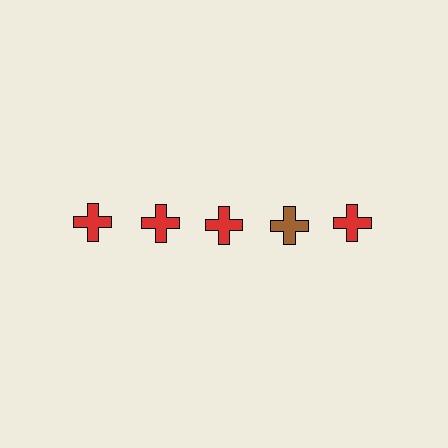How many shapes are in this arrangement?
There are 5 shapes arranged in a grid pattern.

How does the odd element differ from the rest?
It has a different color: brown instead of red.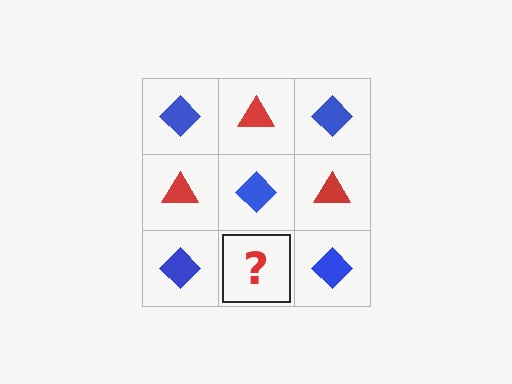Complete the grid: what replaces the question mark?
The question mark should be replaced with a red triangle.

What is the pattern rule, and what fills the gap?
The rule is that it alternates blue diamond and red triangle in a checkerboard pattern. The gap should be filled with a red triangle.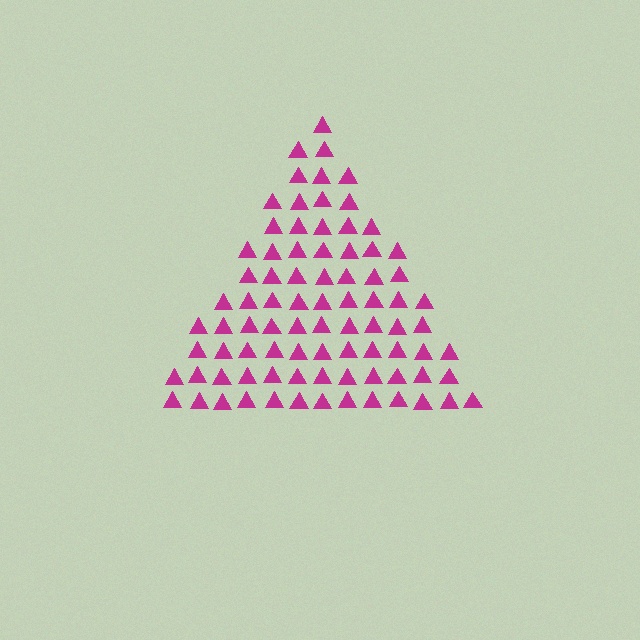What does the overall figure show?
The overall figure shows a triangle.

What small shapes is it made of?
It is made of small triangles.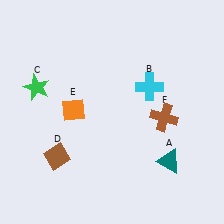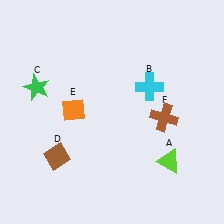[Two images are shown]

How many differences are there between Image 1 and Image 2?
There is 1 difference between the two images.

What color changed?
The triangle (A) changed from teal in Image 1 to lime in Image 2.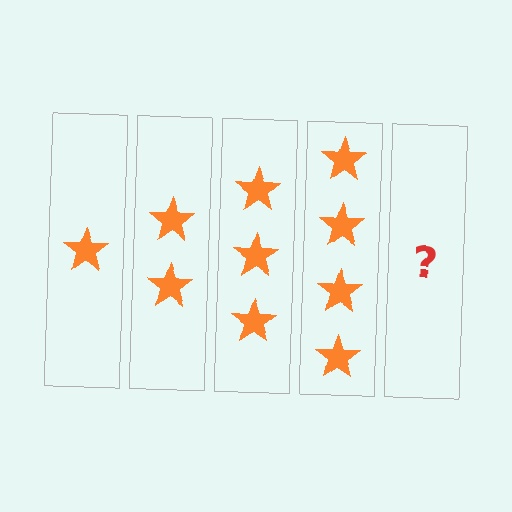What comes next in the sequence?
The next element should be 5 stars.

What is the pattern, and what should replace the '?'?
The pattern is that each step adds one more star. The '?' should be 5 stars.